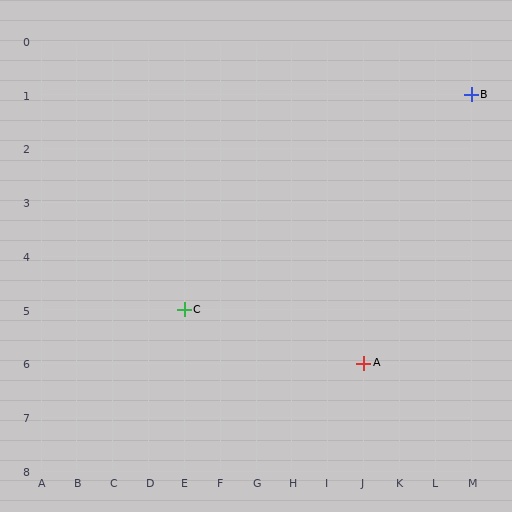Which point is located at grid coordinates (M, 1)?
Point B is at (M, 1).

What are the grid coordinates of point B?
Point B is at grid coordinates (M, 1).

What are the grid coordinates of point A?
Point A is at grid coordinates (J, 6).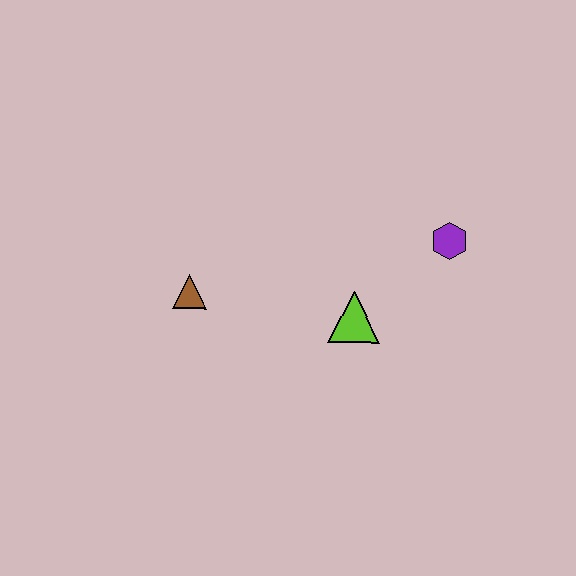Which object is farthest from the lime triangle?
The brown triangle is farthest from the lime triangle.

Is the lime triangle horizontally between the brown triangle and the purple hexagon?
Yes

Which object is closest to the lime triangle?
The purple hexagon is closest to the lime triangle.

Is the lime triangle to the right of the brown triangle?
Yes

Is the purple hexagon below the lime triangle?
No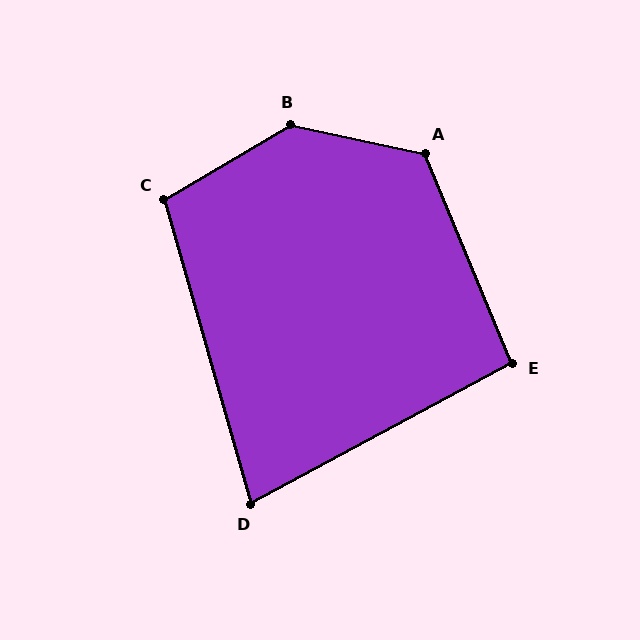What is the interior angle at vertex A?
Approximately 124 degrees (obtuse).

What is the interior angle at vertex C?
Approximately 105 degrees (obtuse).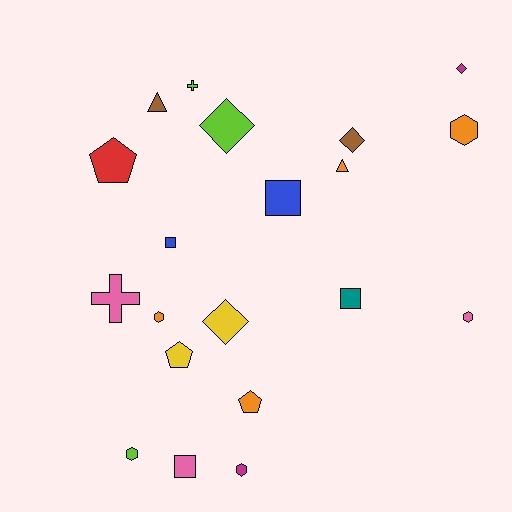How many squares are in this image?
There are 4 squares.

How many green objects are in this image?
There are no green objects.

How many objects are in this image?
There are 20 objects.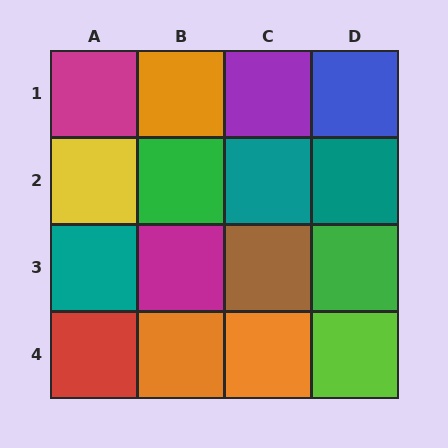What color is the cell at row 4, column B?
Orange.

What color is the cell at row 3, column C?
Brown.